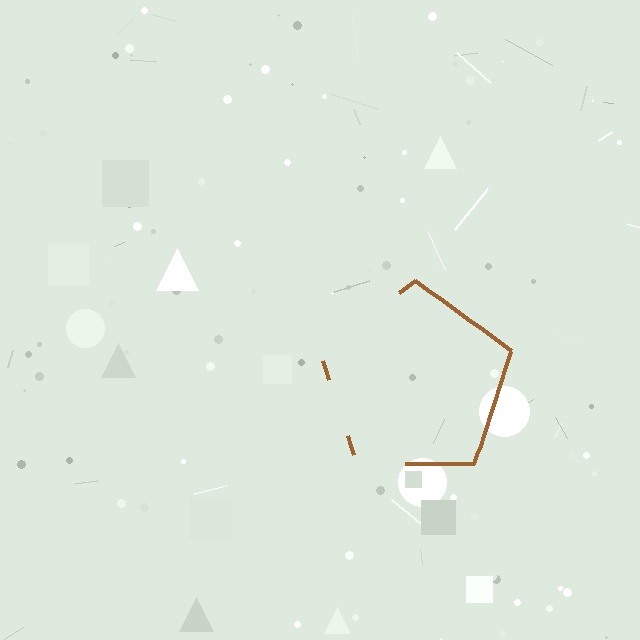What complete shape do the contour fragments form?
The contour fragments form a pentagon.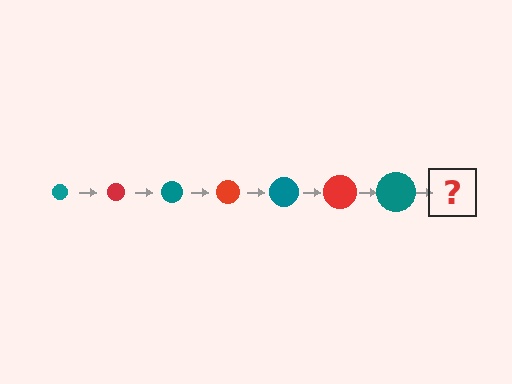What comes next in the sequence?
The next element should be a red circle, larger than the previous one.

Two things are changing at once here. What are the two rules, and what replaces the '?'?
The two rules are that the circle grows larger each step and the color cycles through teal and red. The '?' should be a red circle, larger than the previous one.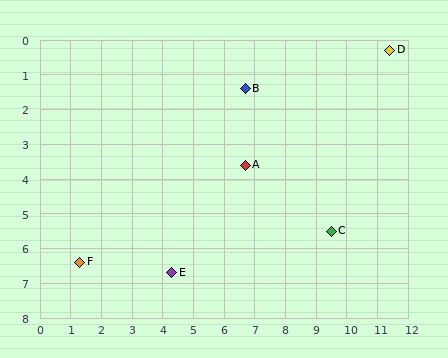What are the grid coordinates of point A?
Point A is at approximately (6.7, 3.6).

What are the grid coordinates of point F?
Point F is at approximately (1.3, 6.4).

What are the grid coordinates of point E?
Point E is at approximately (4.3, 6.7).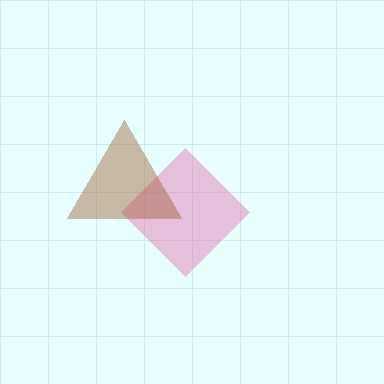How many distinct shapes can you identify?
There are 2 distinct shapes: a pink diamond, a brown triangle.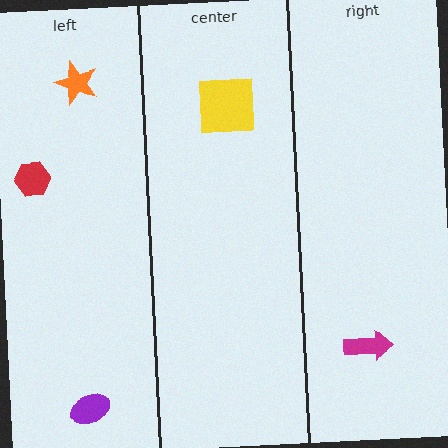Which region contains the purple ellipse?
The left region.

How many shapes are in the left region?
3.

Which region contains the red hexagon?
The left region.